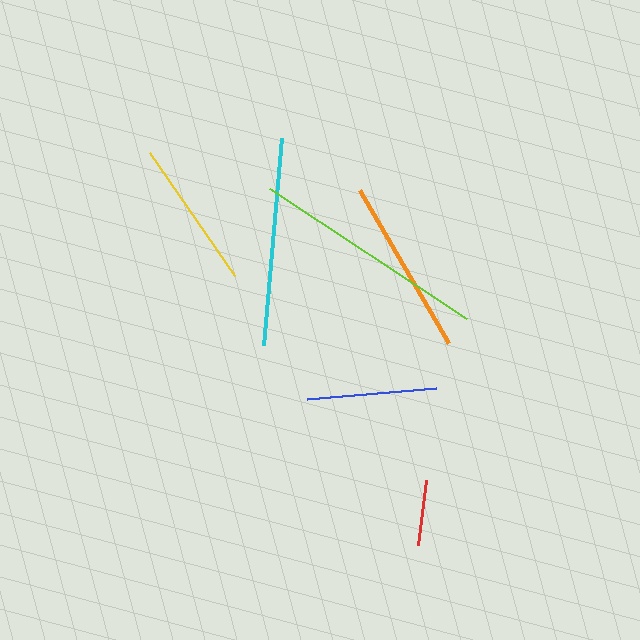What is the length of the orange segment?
The orange segment is approximately 177 pixels long.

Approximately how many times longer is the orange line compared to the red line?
The orange line is approximately 2.7 times the length of the red line.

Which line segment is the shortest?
The red line is the shortest at approximately 65 pixels.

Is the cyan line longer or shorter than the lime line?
The lime line is longer than the cyan line.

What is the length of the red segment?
The red segment is approximately 65 pixels long.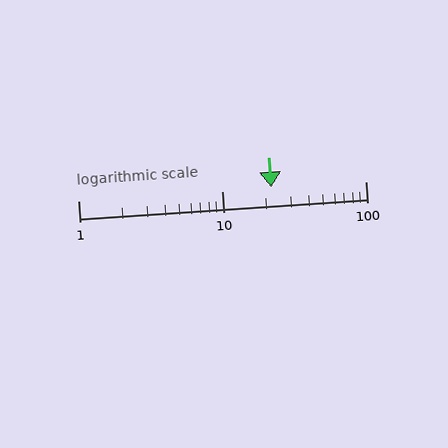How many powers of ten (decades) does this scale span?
The scale spans 2 decades, from 1 to 100.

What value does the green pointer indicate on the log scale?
The pointer indicates approximately 22.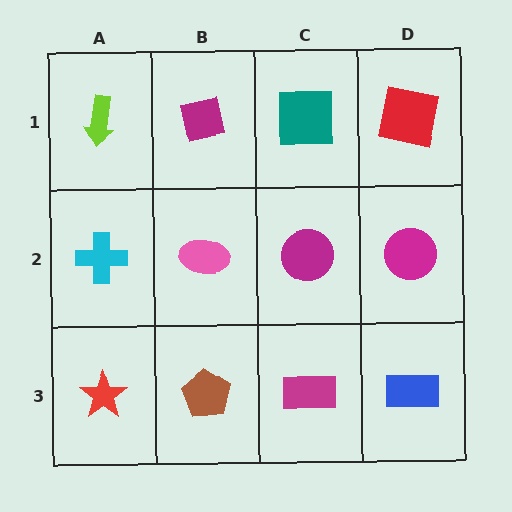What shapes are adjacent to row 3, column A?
A cyan cross (row 2, column A), a brown pentagon (row 3, column B).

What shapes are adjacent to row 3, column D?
A magenta circle (row 2, column D), a magenta rectangle (row 3, column C).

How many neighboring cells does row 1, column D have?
2.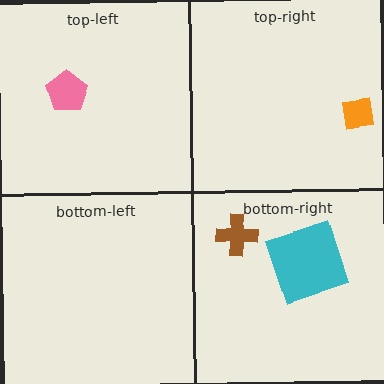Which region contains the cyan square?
The bottom-right region.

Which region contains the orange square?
The top-right region.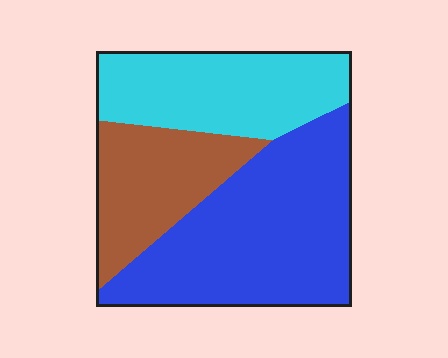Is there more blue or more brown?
Blue.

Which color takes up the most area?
Blue, at roughly 45%.